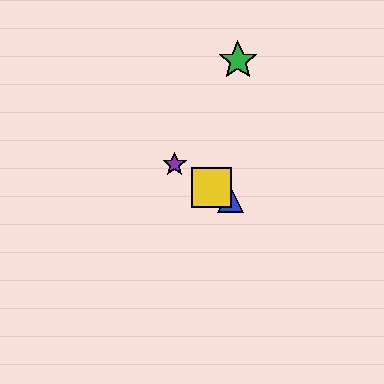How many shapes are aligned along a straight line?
4 shapes (the red triangle, the blue triangle, the yellow square, the purple star) are aligned along a straight line.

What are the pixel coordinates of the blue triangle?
The blue triangle is at (230, 199).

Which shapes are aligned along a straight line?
The red triangle, the blue triangle, the yellow square, the purple star are aligned along a straight line.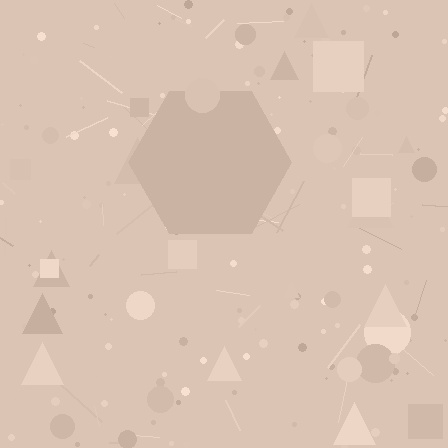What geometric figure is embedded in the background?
A hexagon is embedded in the background.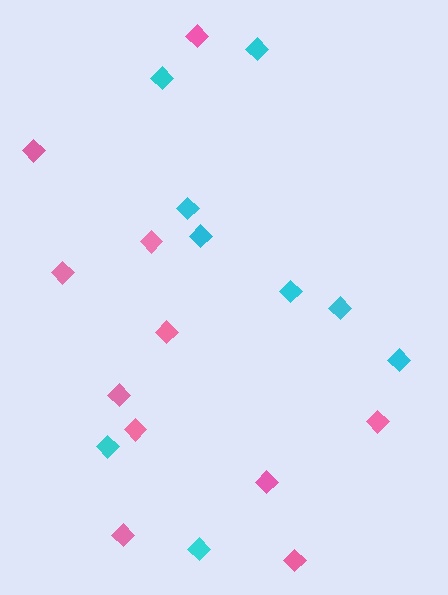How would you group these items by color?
There are 2 groups: one group of pink diamonds (11) and one group of cyan diamonds (9).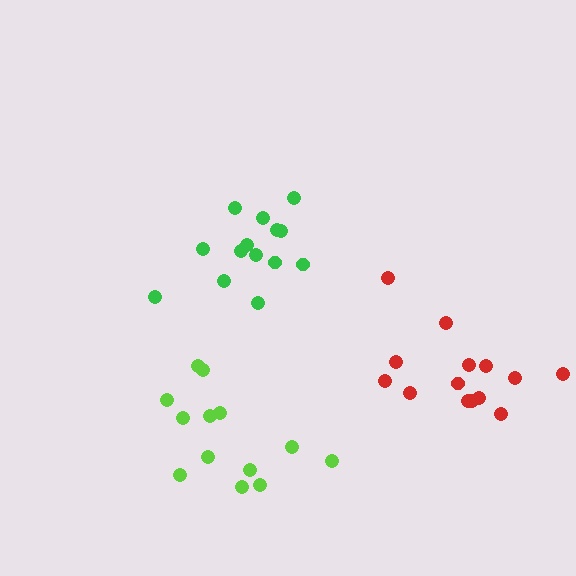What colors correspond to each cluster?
The clusters are colored: lime, red, green.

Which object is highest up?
The green cluster is topmost.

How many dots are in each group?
Group 1: 13 dots, Group 2: 14 dots, Group 3: 14 dots (41 total).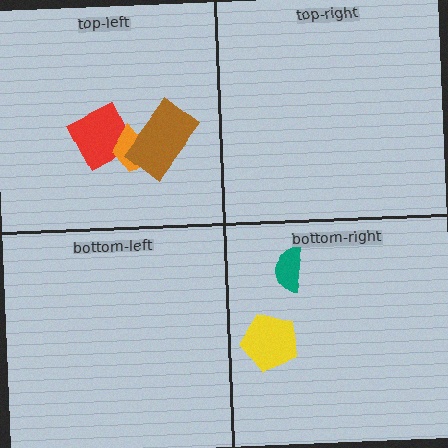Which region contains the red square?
The top-left region.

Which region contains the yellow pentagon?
The bottom-right region.